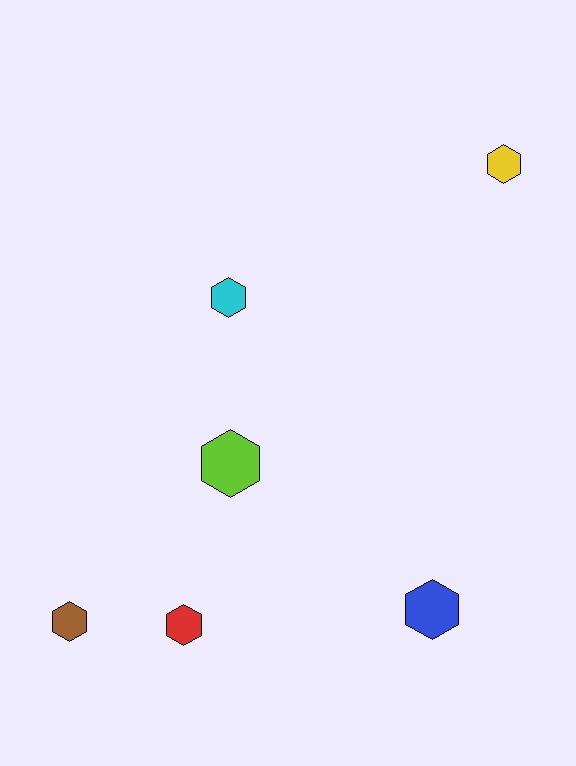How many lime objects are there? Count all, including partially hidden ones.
There is 1 lime object.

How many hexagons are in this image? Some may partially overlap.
There are 6 hexagons.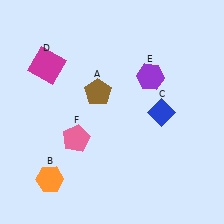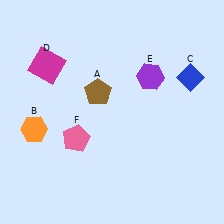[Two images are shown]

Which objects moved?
The objects that moved are: the orange hexagon (B), the blue diamond (C).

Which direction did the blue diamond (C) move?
The blue diamond (C) moved up.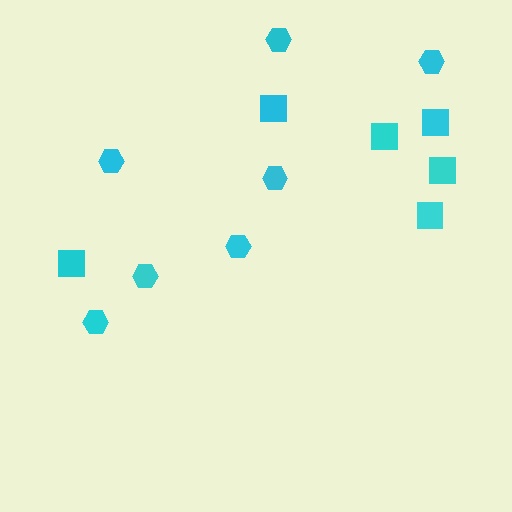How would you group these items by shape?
There are 2 groups: one group of hexagons (7) and one group of squares (6).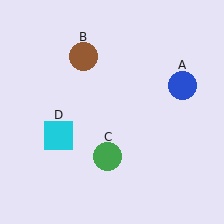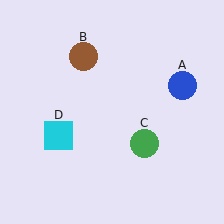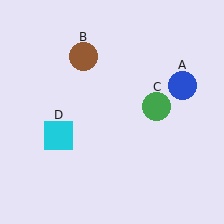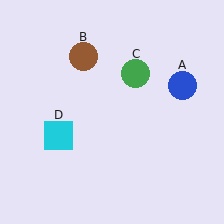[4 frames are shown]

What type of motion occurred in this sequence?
The green circle (object C) rotated counterclockwise around the center of the scene.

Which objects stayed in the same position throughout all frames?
Blue circle (object A) and brown circle (object B) and cyan square (object D) remained stationary.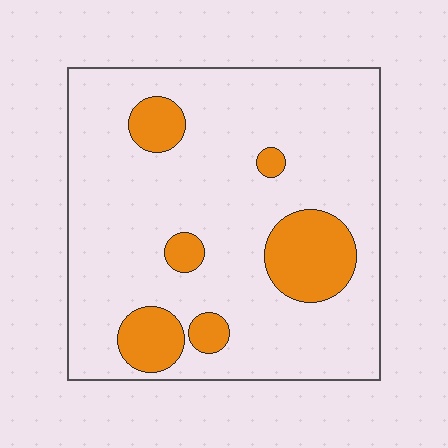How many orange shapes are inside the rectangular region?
6.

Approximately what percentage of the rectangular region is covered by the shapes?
Approximately 15%.